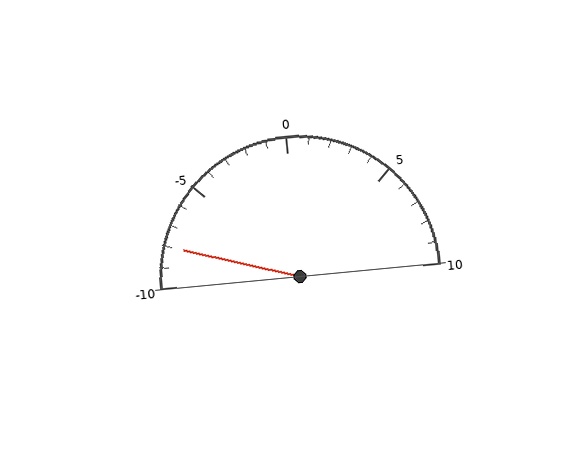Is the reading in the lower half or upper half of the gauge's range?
The reading is in the lower half of the range (-10 to 10).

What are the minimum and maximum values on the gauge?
The gauge ranges from -10 to 10.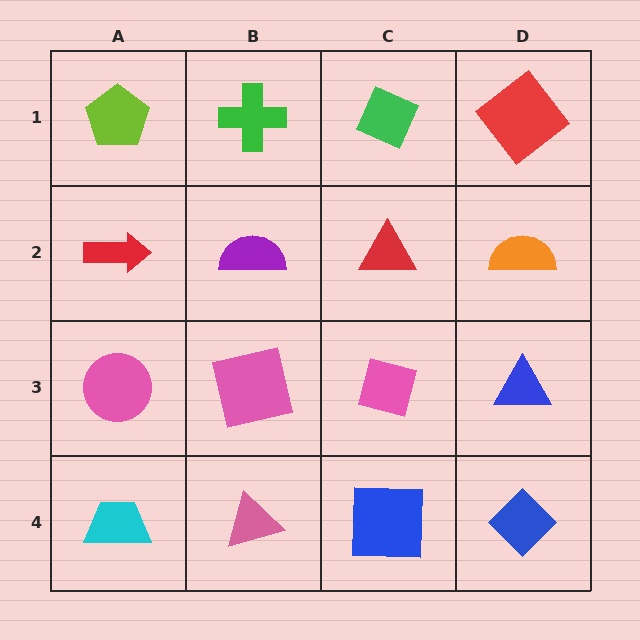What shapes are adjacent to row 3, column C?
A red triangle (row 2, column C), a blue square (row 4, column C), a pink square (row 3, column B), a blue triangle (row 3, column D).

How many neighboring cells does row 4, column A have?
2.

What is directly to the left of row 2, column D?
A red triangle.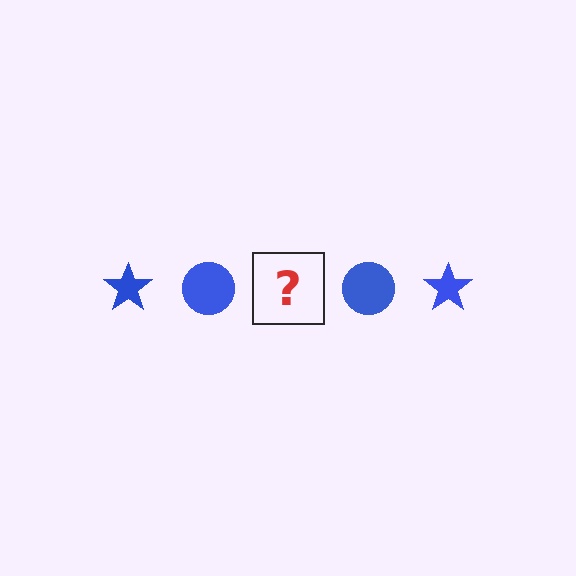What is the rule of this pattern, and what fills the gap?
The rule is that the pattern cycles through star, circle shapes in blue. The gap should be filled with a blue star.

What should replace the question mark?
The question mark should be replaced with a blue star.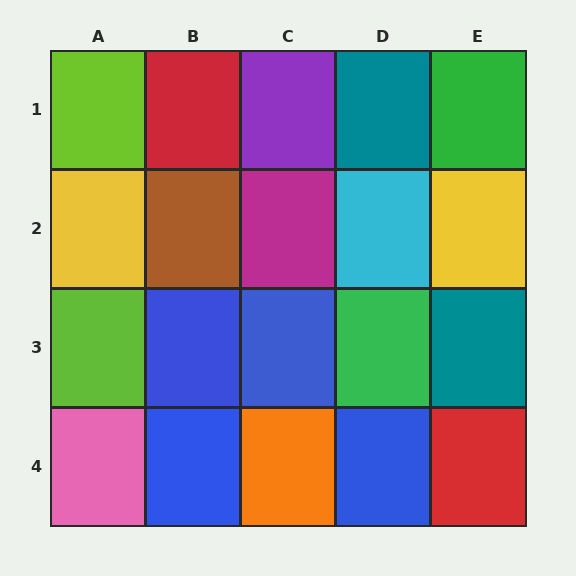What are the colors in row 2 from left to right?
Yellow, brown, magenta, cyan, yellow.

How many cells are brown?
1 cell is brown.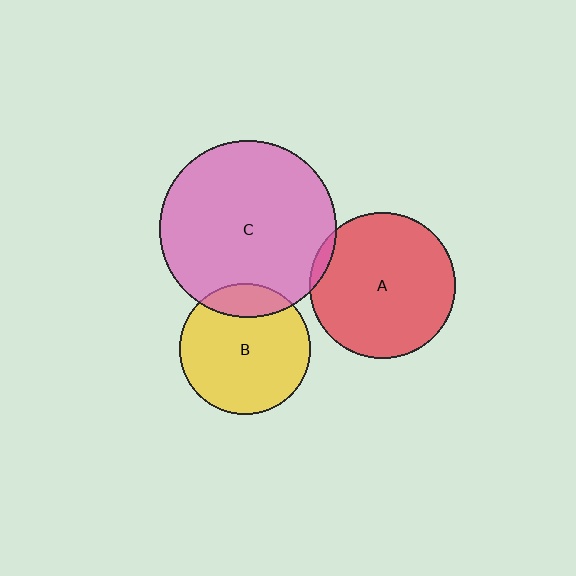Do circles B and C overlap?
Yes.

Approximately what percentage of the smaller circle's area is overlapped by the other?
Approximately 15%.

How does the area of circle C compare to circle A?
Approximately 1.5 times.